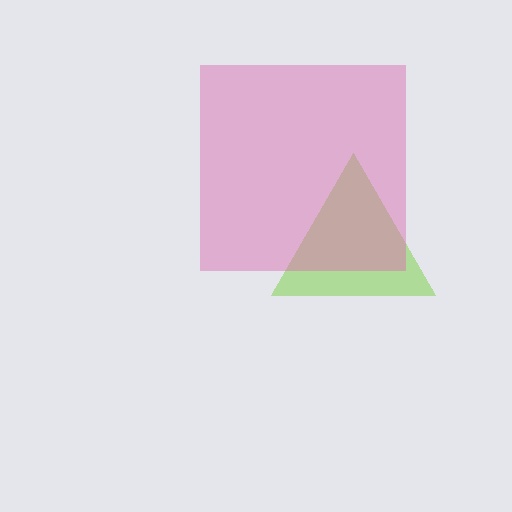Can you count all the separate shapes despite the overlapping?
Yes, there are 2 separate shapes.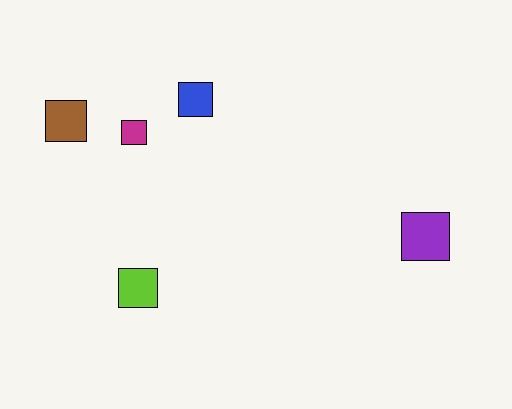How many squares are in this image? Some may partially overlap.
There are 5 squares.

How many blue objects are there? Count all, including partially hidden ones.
There is 1 blue object.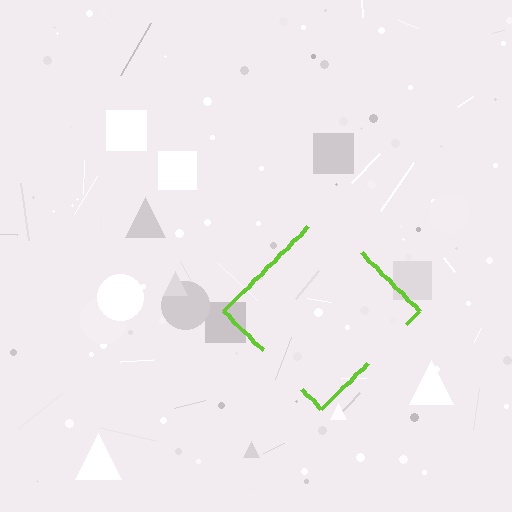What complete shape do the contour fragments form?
The contour fragments form a diamond.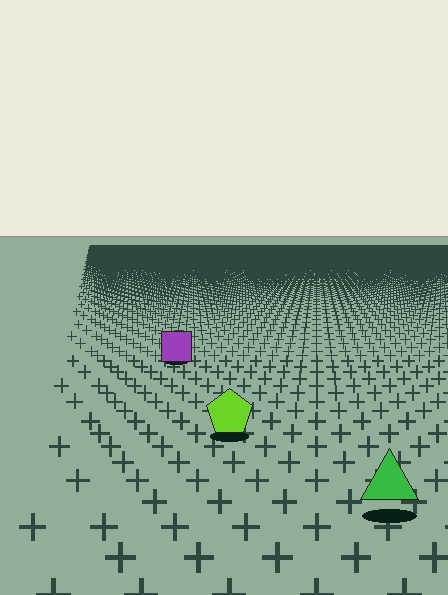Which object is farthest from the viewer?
The purple square is farthest from the viewer. It appears smaller and the ground texture around it is denser.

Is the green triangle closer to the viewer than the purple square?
Yes. The green triangle is closer — you can tell from the texture gradient: the ground texture is coarser near it.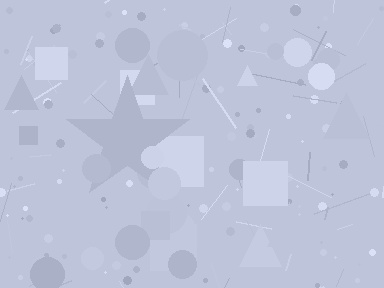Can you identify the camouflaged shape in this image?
The camouflaged shape is a star.